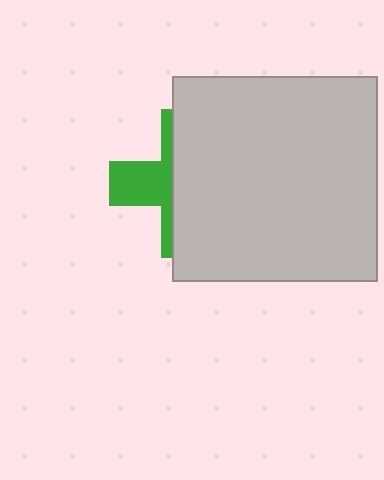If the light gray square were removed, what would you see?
You would see the complete green cross.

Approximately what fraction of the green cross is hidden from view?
Roughly 67% of the green cross is hidden behind the light gray square.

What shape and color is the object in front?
The object in front is a light gray square.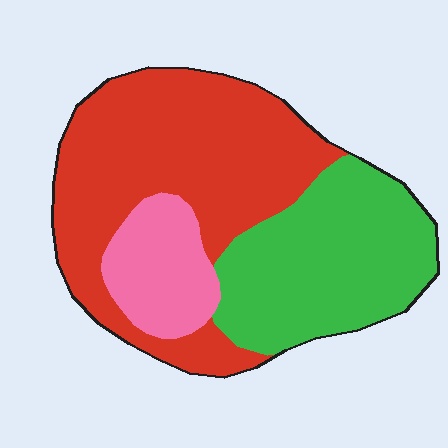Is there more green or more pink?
Green.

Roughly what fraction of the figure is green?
Green takes up about one third (1/3) of the figure.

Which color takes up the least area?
Pink, at roughly 15%.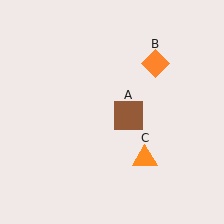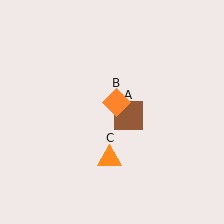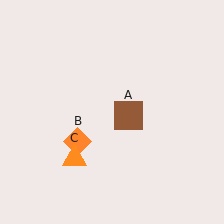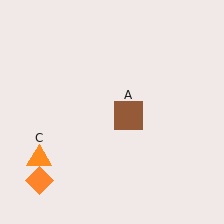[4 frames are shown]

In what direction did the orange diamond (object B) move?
The orange diamond (object B) moved down and to the left.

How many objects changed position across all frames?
2 objects changed position: orange diamond (object B), orange triangle (object C).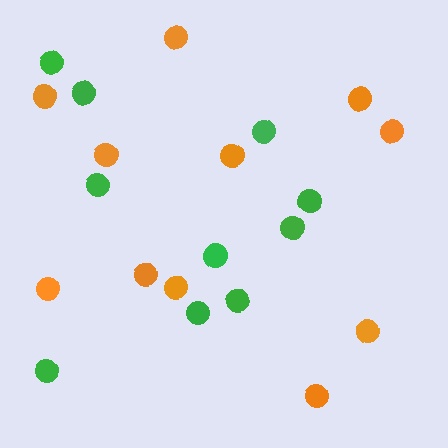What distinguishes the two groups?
There are 2 groups: one group of green circles (10) and one group of orange circles (11).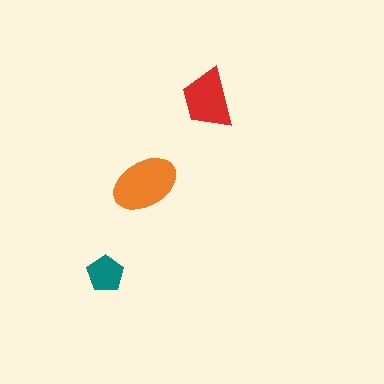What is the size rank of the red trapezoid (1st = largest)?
2nd.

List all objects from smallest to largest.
The teal pentagon, the red trapezoid, the orange ellipse.